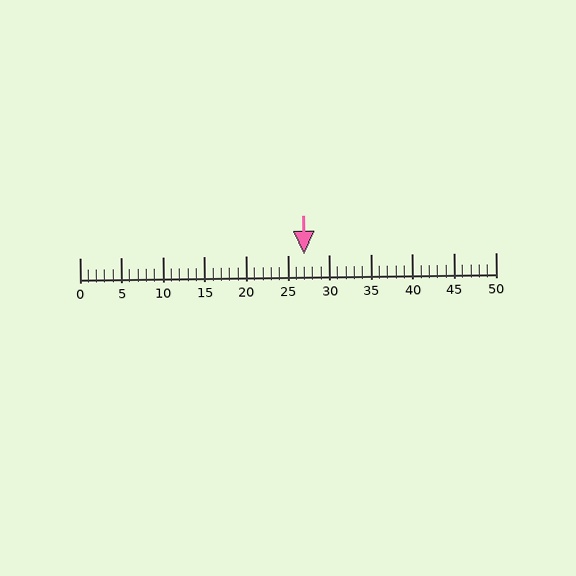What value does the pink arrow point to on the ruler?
The pink arrow points to approximately 27.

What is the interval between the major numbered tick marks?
The major tick marks are spaced 5 units apart.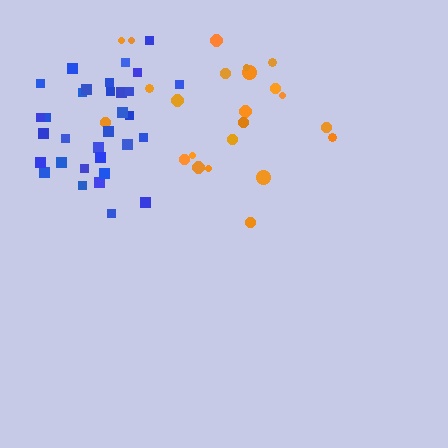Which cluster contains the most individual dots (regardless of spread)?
Blue (33).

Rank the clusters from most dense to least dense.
blue, orange.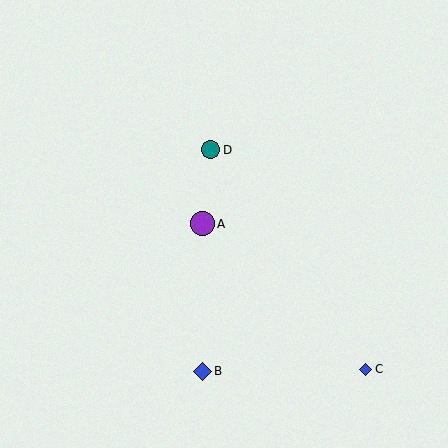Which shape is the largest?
The purple circle (labeled A) is the largest.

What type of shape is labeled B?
Shape B is a blue diamond.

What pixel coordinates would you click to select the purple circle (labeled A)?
Click at (202, 224) to select the purple circle A.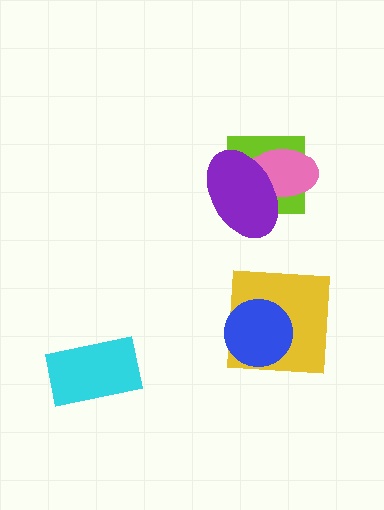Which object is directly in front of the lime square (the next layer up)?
The pink ellipse is directly in front of the lime square.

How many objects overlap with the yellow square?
1 object overlaps with the yellow square.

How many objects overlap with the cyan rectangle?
0 objects overlap with the cyan rectangle.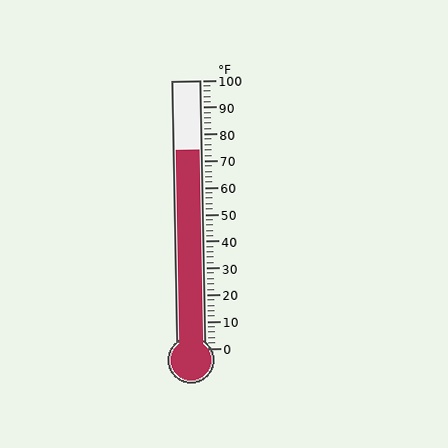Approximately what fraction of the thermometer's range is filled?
The thermometer is filled to approximately 75% of its range.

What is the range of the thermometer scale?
The thermometer scale ranges from 0°F to 100°F.